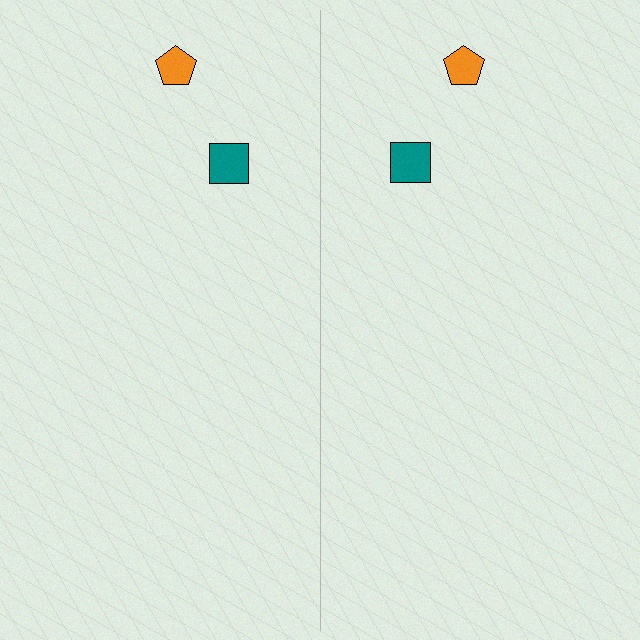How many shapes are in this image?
There are 4 shapes in this image.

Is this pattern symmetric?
Yes, this pattern has bilateral (reflection) symmetry.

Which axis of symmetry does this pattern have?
The pattern has a vertical axis of symmetry running through the center of the image.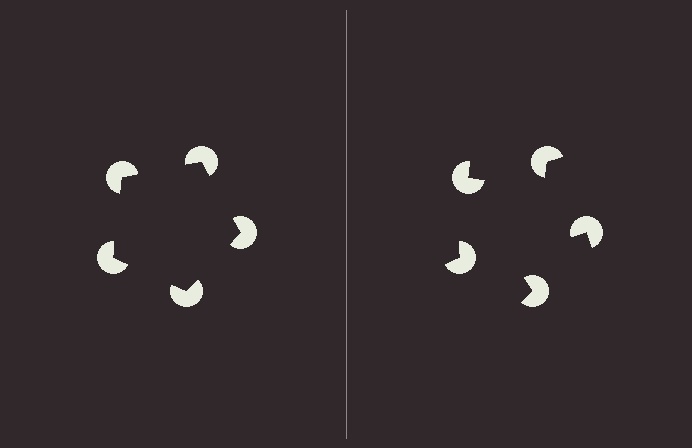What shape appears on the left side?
An illusory pentagon.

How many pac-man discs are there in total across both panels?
10 — 5 on each side.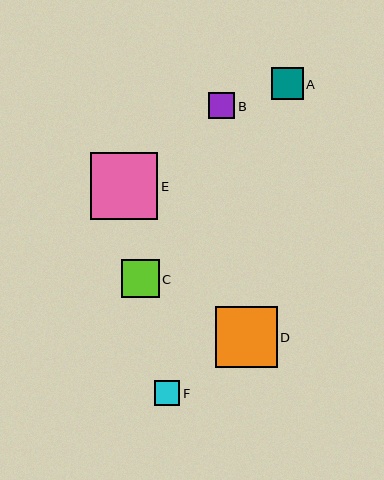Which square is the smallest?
Square F is the smallest with a size of approximately 25 pixels.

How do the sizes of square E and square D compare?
Square E and square D are approximately the same size.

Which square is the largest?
Square E is the largest with a size of approximately 67 pixels.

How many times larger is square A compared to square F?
Square A is approximately 1.3 times the size of square F.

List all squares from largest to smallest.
From largest to smallest: E, D, C, A, B, F.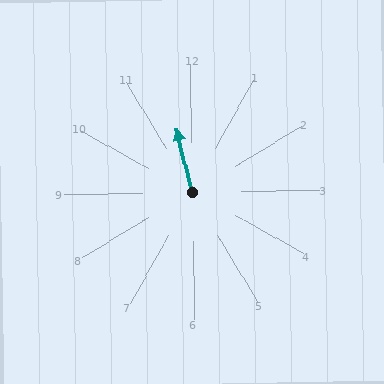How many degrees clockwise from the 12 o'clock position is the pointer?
Approximately 347 degrees.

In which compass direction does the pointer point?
North.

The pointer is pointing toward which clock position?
Roughly 12 o'clock.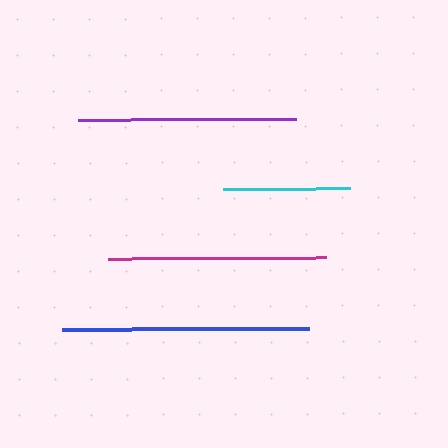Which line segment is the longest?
The blue line is the longest at approximately 247 pixels.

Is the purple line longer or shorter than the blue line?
The blue line is longer than the purple line.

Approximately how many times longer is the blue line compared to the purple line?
The blue line is approximately 1.1 times the length of the purple line.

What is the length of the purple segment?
The purple segment is approximately 218 pixels long.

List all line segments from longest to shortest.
From longest to shortest: blue, magenta, purple, cyan.